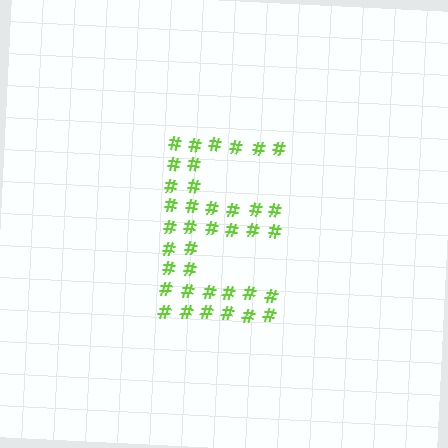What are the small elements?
The small elements are hash symbols.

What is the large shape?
The large shape is the letter E.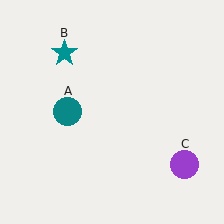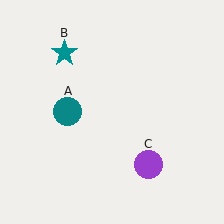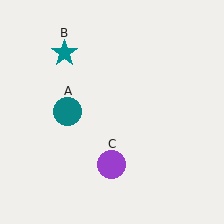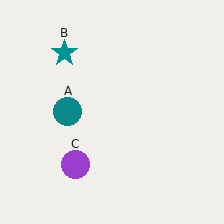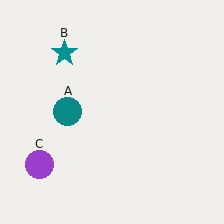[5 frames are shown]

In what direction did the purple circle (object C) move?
The purple circle (object C) moved left.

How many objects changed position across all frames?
1 object changed position: purple circle (object C).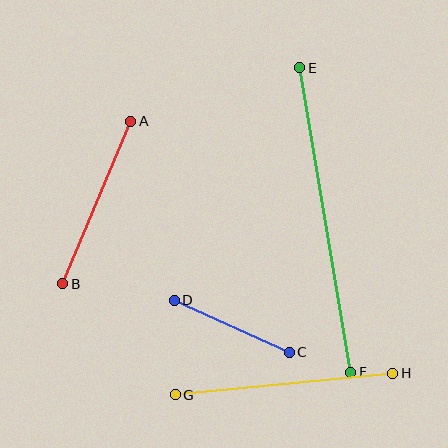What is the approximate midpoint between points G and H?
The midpoint is at approximately (284, 384) pixels.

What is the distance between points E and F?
The distance is approximately 309 pixels.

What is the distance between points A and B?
The distance is approximately 176 pixels.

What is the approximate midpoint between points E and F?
The midpoint is at approximately (325, 220) pixels.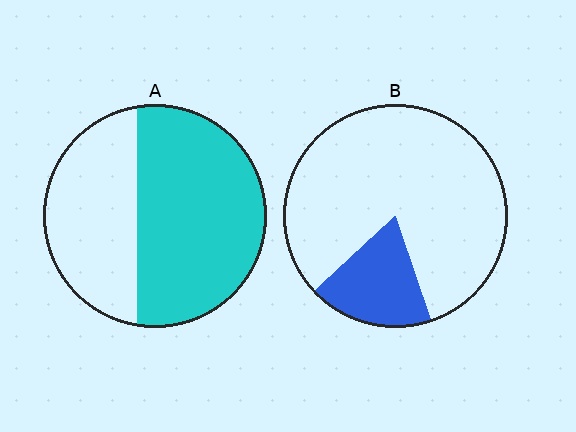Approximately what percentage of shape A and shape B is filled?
A is approximately 60% and B is approximately 20%.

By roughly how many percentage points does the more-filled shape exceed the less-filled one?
By roughly 40 percentage points (A over B).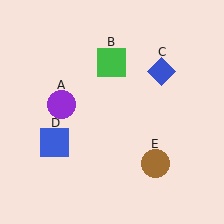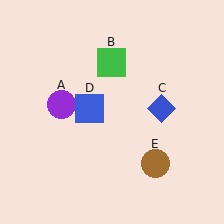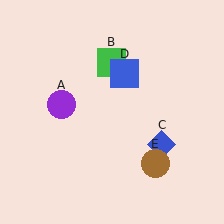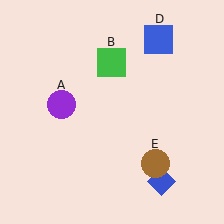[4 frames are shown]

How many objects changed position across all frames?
2 objects changed position: blue diamond (object C), blue square (object D).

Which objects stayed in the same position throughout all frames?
Purple circle (object A) and green square (object B) and brown circle (object E) remained stationary.